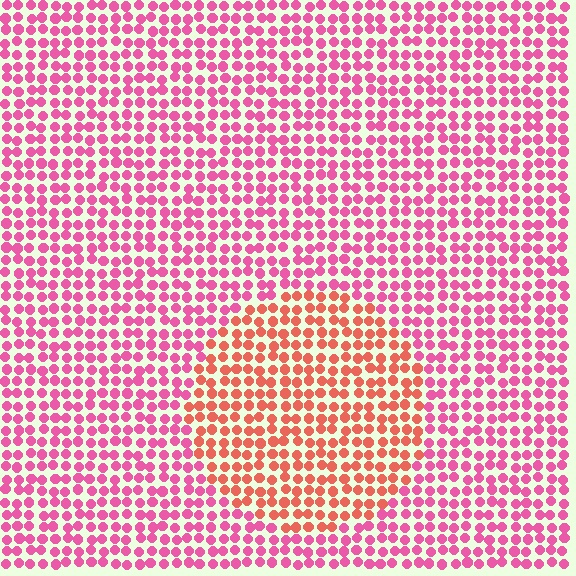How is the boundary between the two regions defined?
The boundary is defined purely by a slight shift in hue (about 37 degrees). Spacing, size, and orientation are identical on both sides.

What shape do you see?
I see a circle.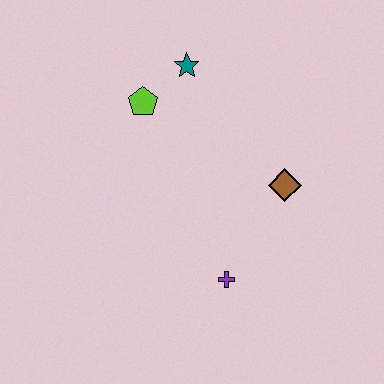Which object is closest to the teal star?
The lime pentagon is closest to the teal star.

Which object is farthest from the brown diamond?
The lime pentagon is farthest from the brown diamond.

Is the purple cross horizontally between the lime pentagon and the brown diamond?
Yes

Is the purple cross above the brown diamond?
No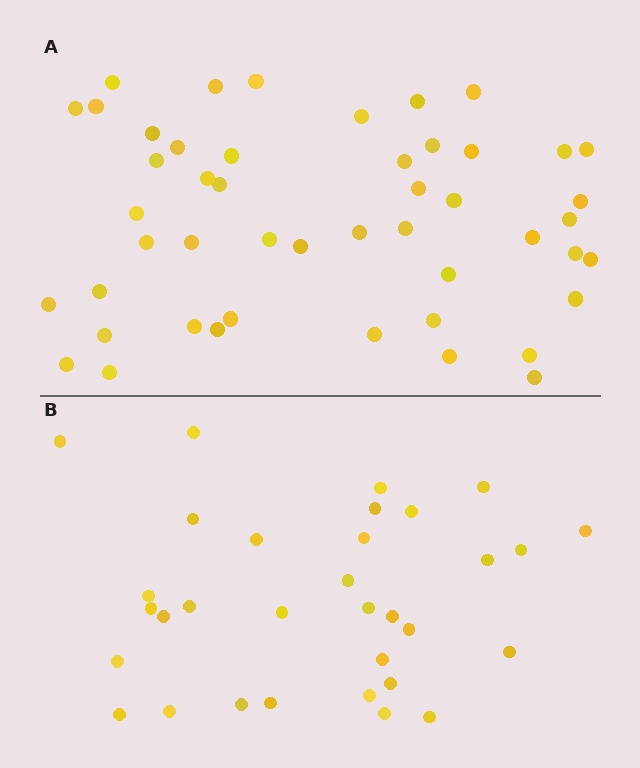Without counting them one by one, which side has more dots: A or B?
Region A (the top region) has more dots.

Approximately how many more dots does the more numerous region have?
Region A has approximately 15 more dots than region B.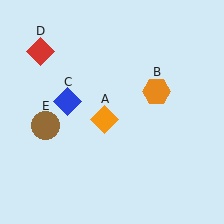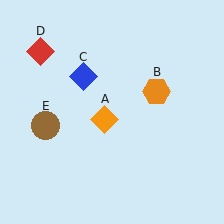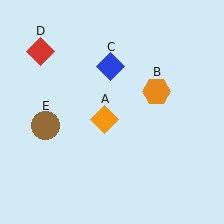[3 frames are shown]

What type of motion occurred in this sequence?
The blue diamond (object C) rotated clockwise around the center of the scene.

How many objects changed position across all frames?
1 object changed position: blue diamond (object C).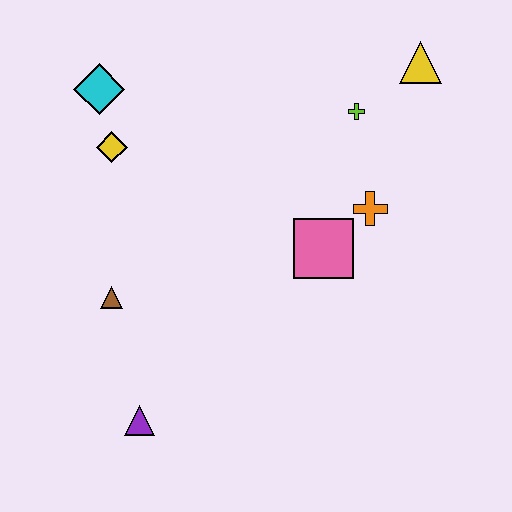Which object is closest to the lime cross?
The yellow triangle is closest to the lime cross.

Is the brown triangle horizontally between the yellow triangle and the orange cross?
No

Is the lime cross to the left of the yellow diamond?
No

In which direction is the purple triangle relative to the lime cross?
The purple triangle is below the lime cross.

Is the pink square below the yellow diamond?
Yes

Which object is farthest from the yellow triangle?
The purple triangle is farthest from the yellow triangle.